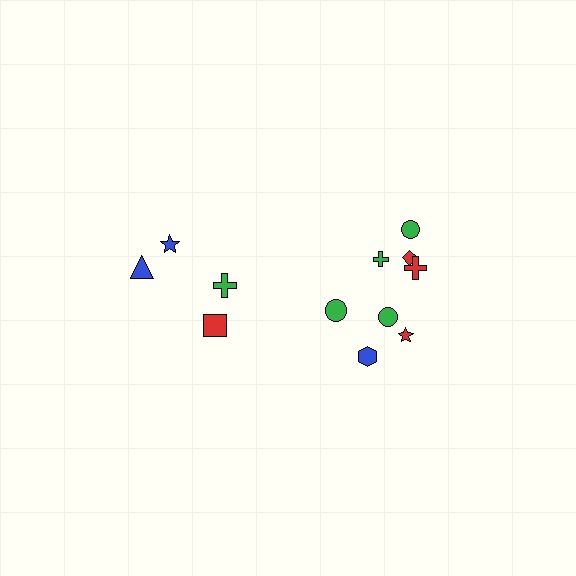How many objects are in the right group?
There are 8 objects.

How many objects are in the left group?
There are 4 objects.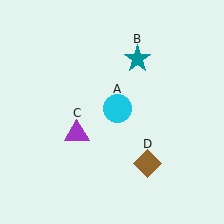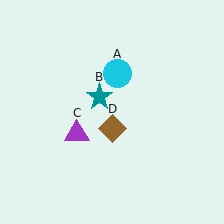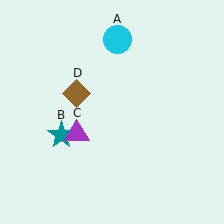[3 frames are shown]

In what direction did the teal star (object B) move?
The teal star (object B) moved down and to the left.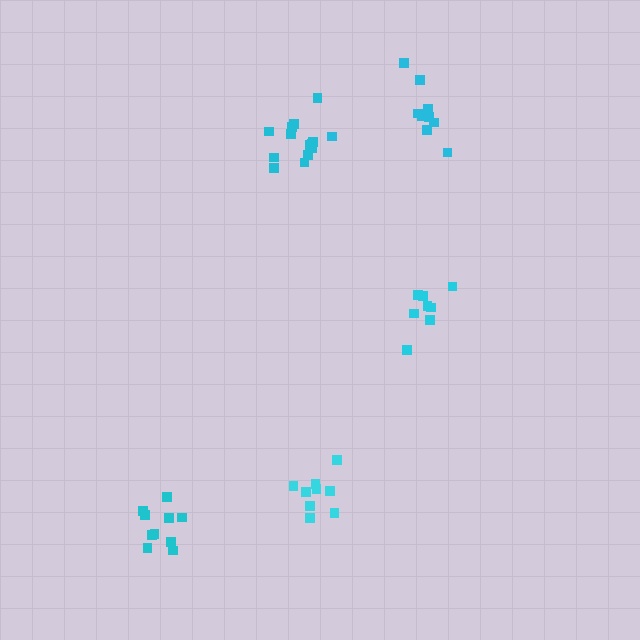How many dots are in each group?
Group 1: 10 dots, Group 2: 10 dots, Group 3: 13 dots, Group 4: 9 dots, Group 5: 8 dots (50 total).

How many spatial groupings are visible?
There are 5 spatial groupings.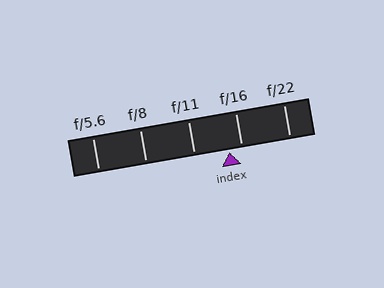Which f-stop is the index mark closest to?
The index mark is closest to f/16.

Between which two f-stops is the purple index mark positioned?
The index mark is between f/11 and f/16.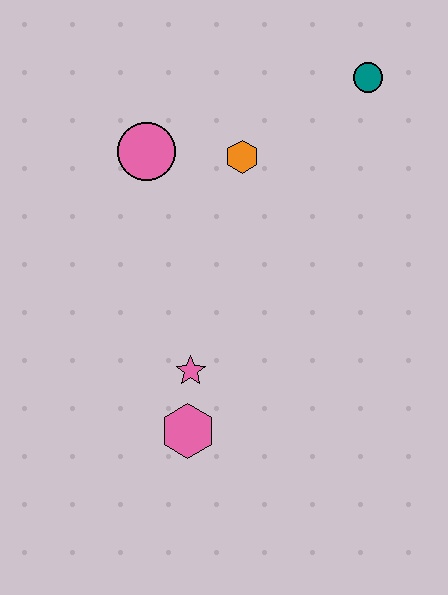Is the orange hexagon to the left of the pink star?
No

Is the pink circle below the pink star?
No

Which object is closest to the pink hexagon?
The pink star is closest to the pink hexagon.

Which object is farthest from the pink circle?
The pink hexagon is farthest from the pink circle.